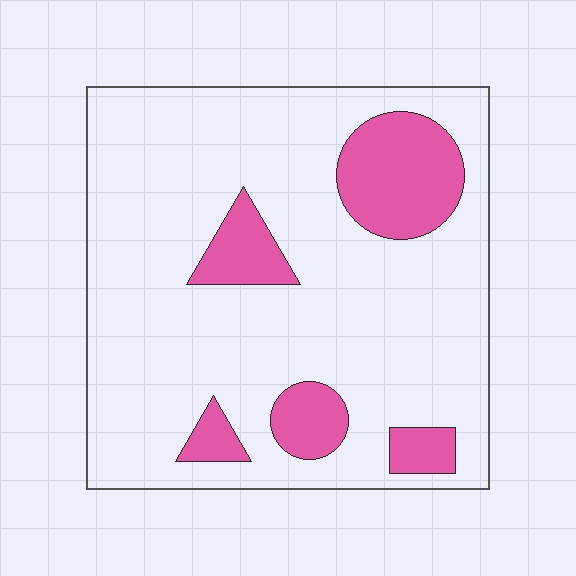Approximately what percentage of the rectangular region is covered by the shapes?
Approximately 20%.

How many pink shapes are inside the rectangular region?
5.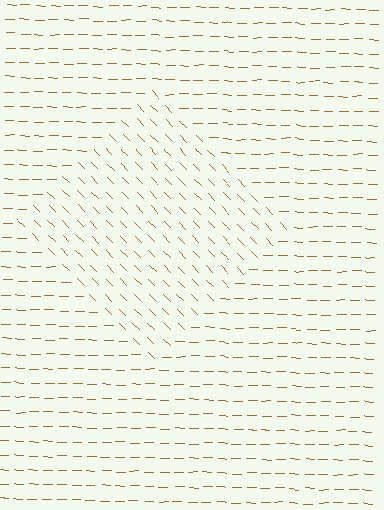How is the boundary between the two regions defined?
The boundary is defined purely by a change in line orientation (approximately 45 degrees difference). All lines are the same color and thickness.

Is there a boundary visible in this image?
Yes, there is a texture boundary formed by a change in line orientation.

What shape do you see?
I see a diamond.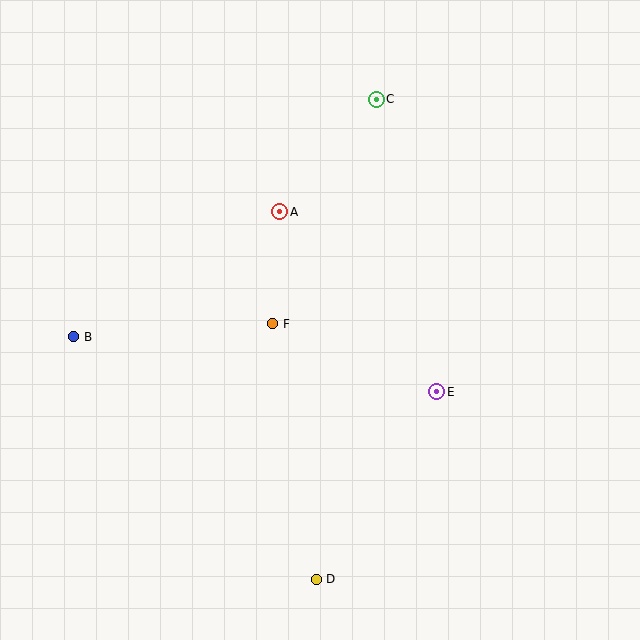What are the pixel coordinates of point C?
Point C is at (376, 99).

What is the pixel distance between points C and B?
The distance between C and B is 384 pixels.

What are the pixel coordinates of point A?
Point A is at (280, 212).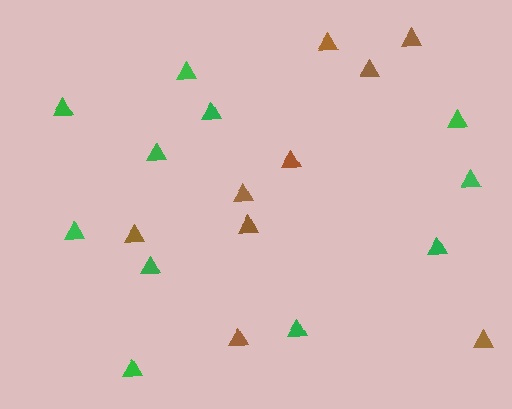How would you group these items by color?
There are 2 groups: one group of green triangles (11) and one group of brown triangles (9).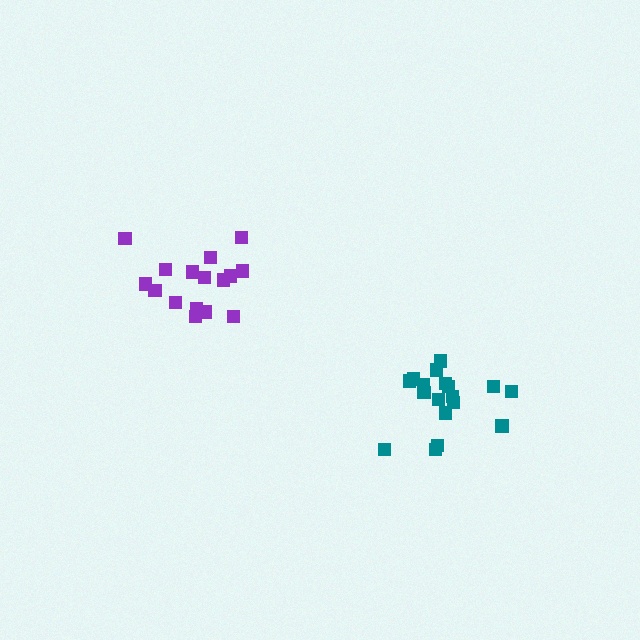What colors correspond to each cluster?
The clusters are colored: purple, teal.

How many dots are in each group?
Group 1: 16 dots, Group 2: 18 dots (34 total).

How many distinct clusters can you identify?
There are 2 distinct clusters.